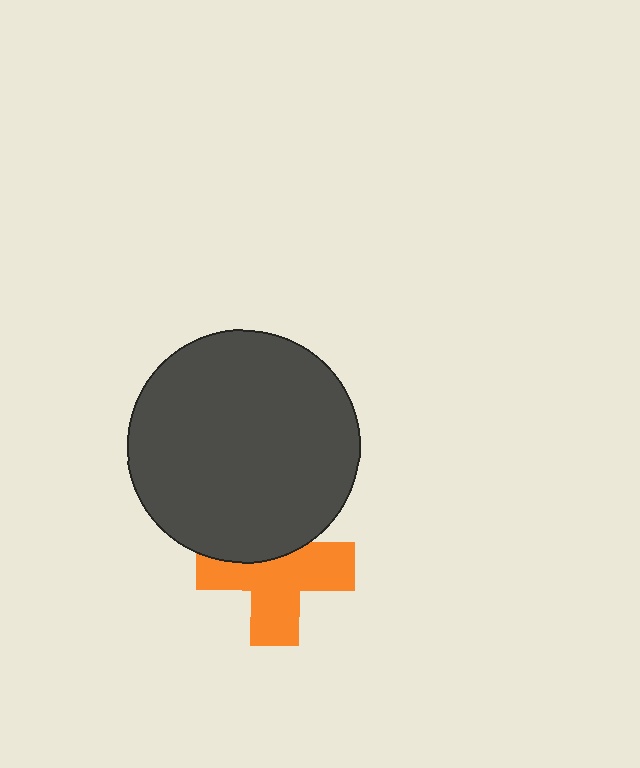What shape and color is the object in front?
The object in front is a dark gray circle.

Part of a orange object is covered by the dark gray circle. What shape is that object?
It is a cross.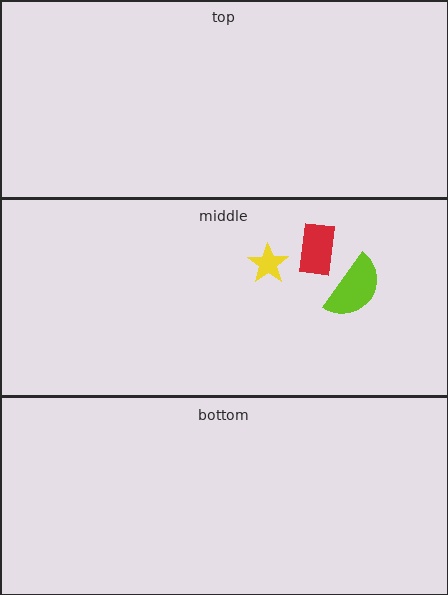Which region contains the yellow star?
The middle region.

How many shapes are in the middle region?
3.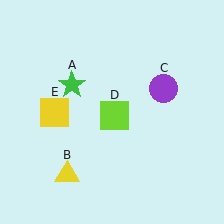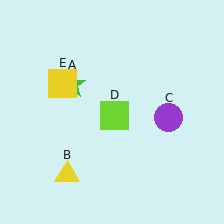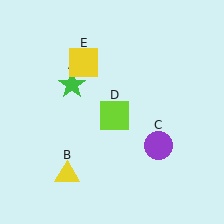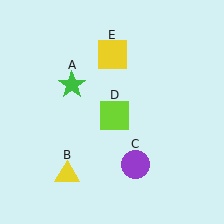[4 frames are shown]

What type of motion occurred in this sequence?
The purple circle (object C), yellow square (object E) rotated clockwise around the center of the scene.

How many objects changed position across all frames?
2 objects changed position: purple circle (object C), yellow square (object E).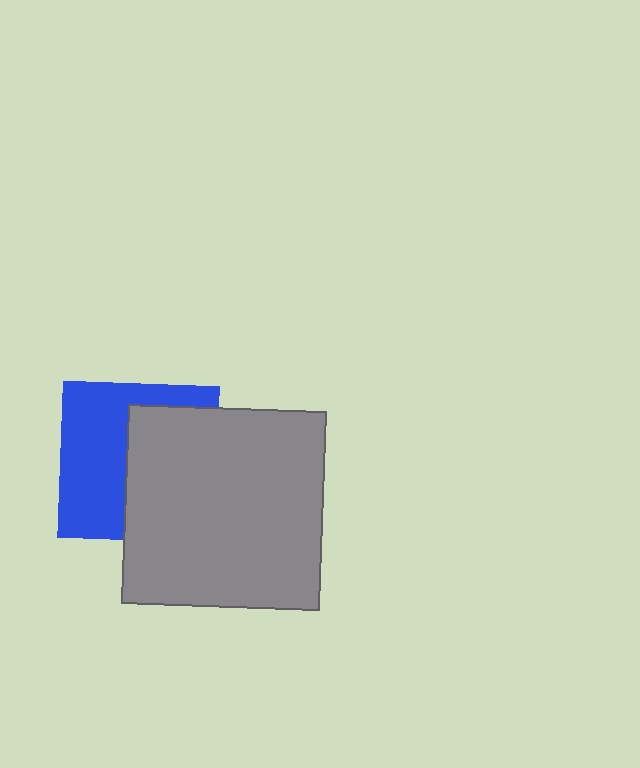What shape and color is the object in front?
The object in front is a gray square.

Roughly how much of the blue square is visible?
About half of it is visible (roughly 50%).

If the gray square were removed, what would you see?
You would see the complete blue square.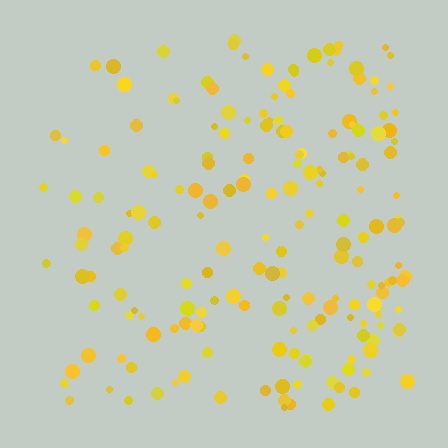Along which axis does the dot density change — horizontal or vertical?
Horizontal.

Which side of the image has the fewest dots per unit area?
The left.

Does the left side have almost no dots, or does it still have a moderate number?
Still a moderate number, just noticeably fewer than the right.